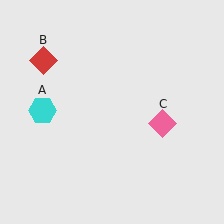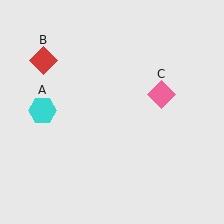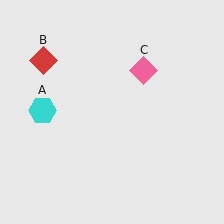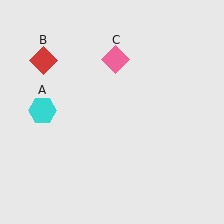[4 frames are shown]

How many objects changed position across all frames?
1 object changed position: pink diamond (object C).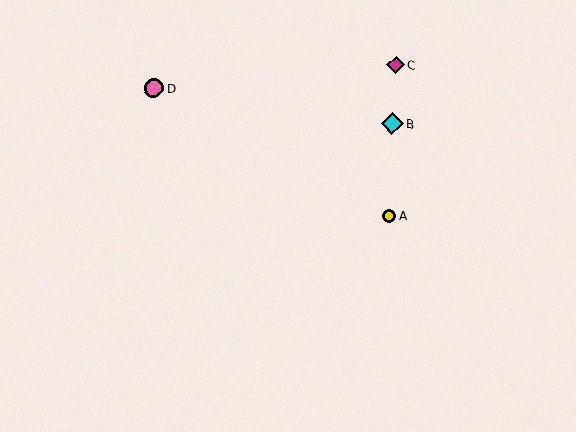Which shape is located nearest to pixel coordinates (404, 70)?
The magenta diamond (labeled C) at (396, 65) is nearest to that location.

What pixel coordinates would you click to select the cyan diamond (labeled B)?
Click at (392, 124) to select the cyan diamond B.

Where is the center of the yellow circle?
The center of the yellow circle is at (389, 216).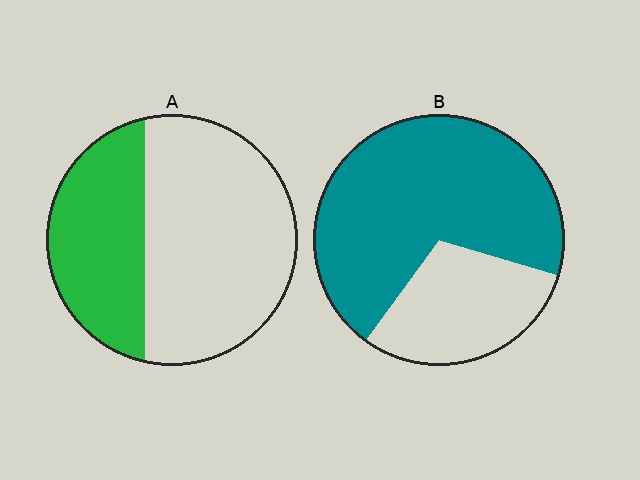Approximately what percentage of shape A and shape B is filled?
A is approximately 35% and B is approximately 70%.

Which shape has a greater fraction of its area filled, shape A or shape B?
Shape B.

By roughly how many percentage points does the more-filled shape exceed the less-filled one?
By roughly 35 percentage points (B over A).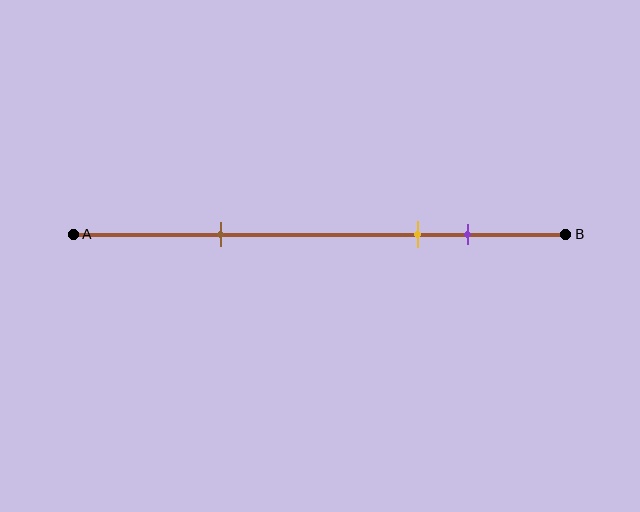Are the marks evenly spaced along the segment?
No, the marks are not evenly spaced.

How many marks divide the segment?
There are 3 marks dividing the segment.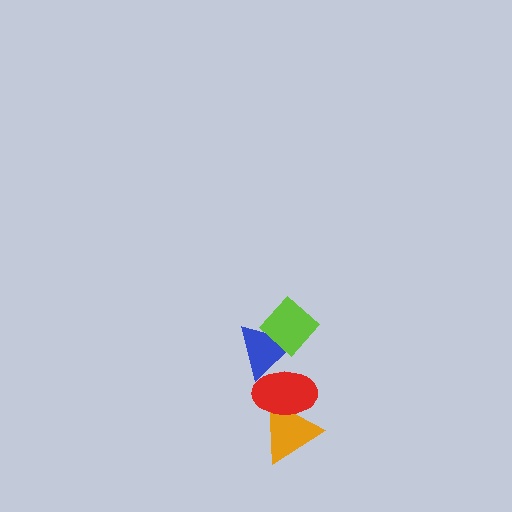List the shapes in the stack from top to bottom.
From top to bottom: the lime diamond, the blue triangle, the red ellipse, the orange triangle.